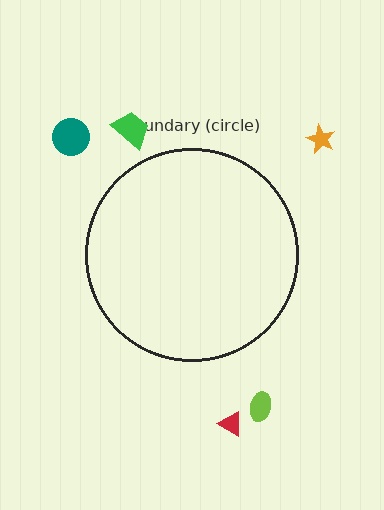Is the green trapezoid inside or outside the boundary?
Outside.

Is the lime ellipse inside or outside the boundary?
Outside.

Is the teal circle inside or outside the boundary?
Outside.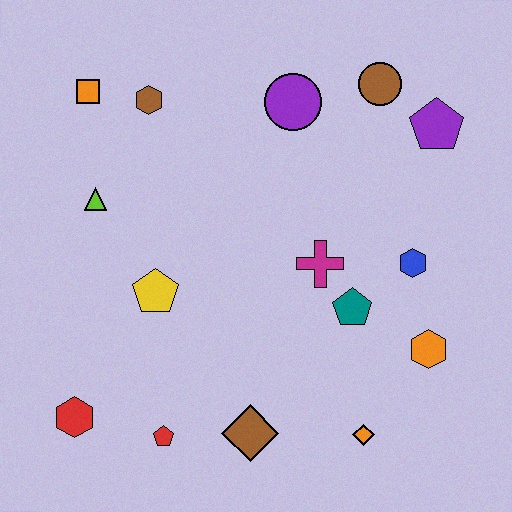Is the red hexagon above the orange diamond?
Yes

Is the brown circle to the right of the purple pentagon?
No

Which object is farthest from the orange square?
The orange diamond is farthest from the orange square.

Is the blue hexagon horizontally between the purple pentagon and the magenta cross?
Yes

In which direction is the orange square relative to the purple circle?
The orange square is to the left of the purple circle.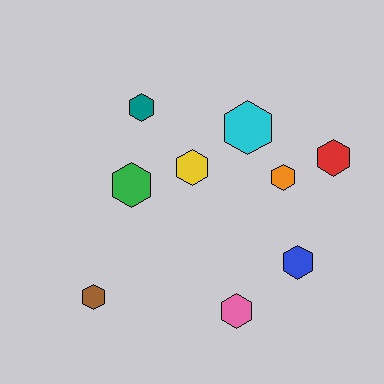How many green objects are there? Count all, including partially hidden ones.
There is 1 green object.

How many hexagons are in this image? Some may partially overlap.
There are 9 hexagons.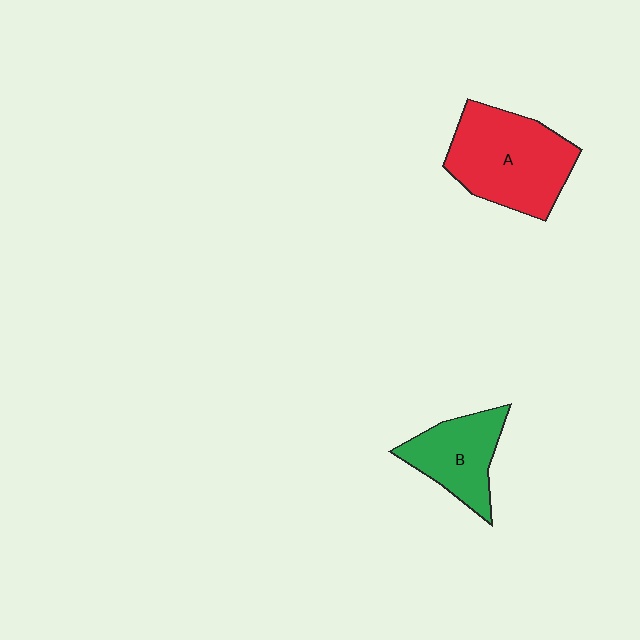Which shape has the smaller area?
Shape B (green).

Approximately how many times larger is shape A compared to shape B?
Approximately 1.6 times.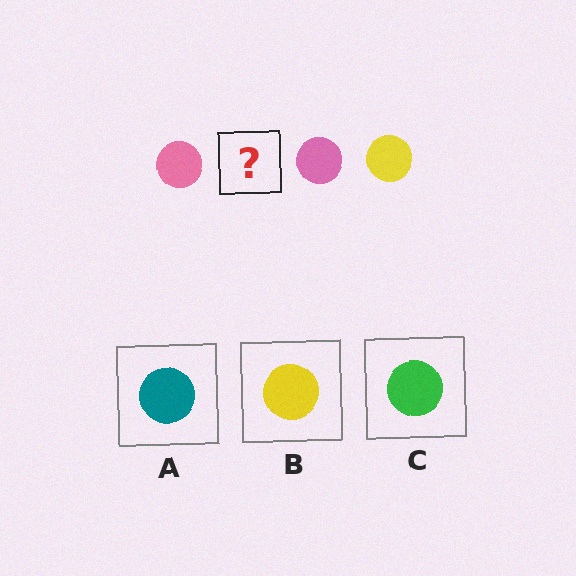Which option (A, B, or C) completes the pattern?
B.